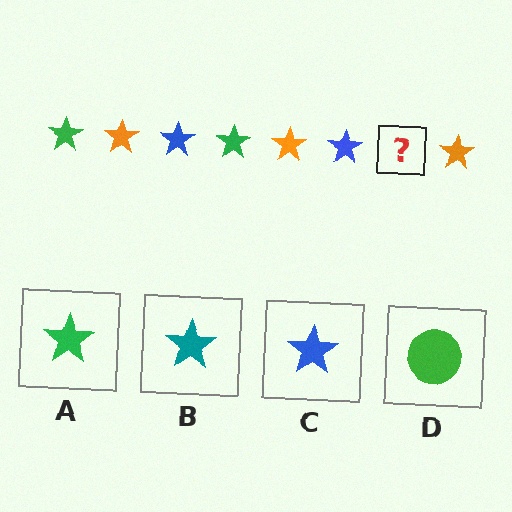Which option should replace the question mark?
Option A.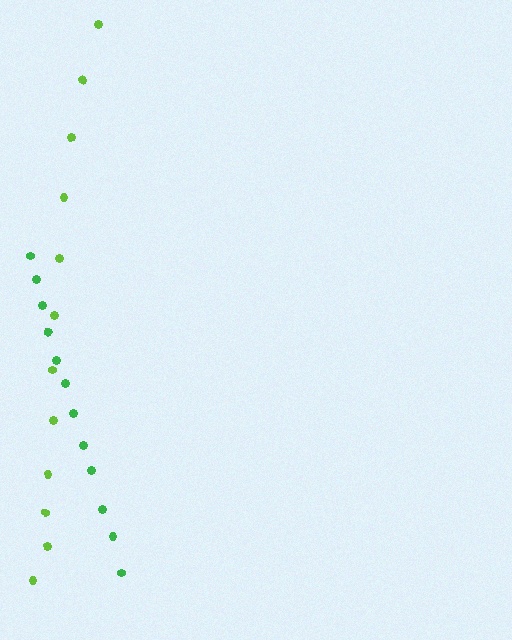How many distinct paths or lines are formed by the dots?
There are 2 distinct paths.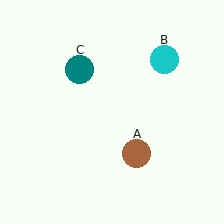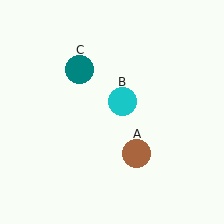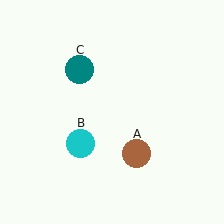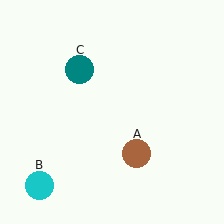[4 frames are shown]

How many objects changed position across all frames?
1 object changed position: cyan circle (object B).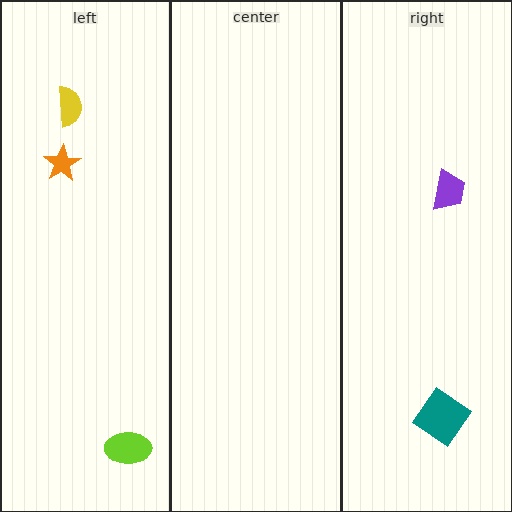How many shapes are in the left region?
3.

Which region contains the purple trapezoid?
The right region.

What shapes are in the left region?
The orange star, the yellow semicircle, the lime ellipse.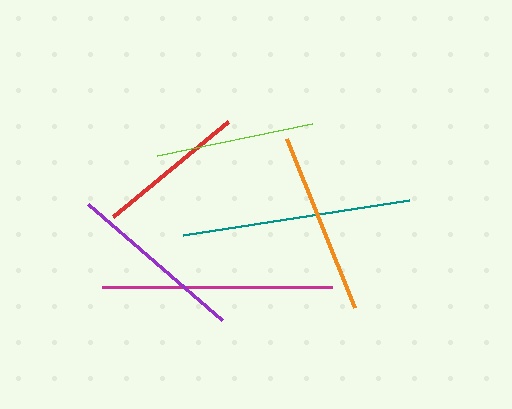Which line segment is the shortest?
The red line is the shortest at approximately 149 pixels.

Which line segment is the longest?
The magenta line is the longest at approximately 230 pixels.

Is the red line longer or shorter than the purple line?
The purple line is longer than the red line.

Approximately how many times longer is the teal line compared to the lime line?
The teal line is approximately 1.4 times the length of the lime line.